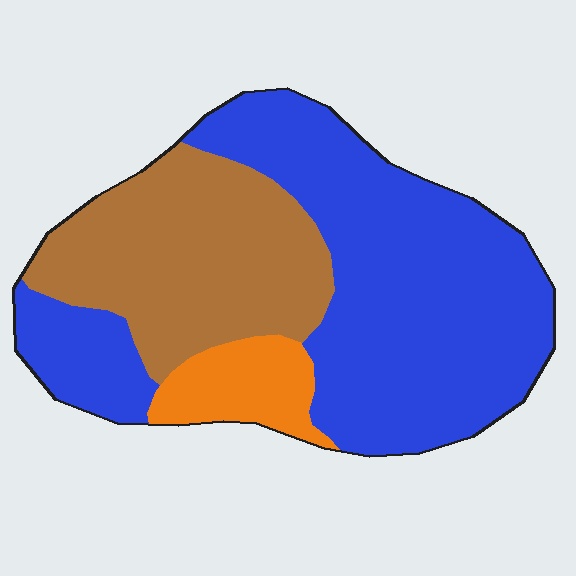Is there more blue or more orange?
Blue.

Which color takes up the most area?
Blue, at roughly 60%.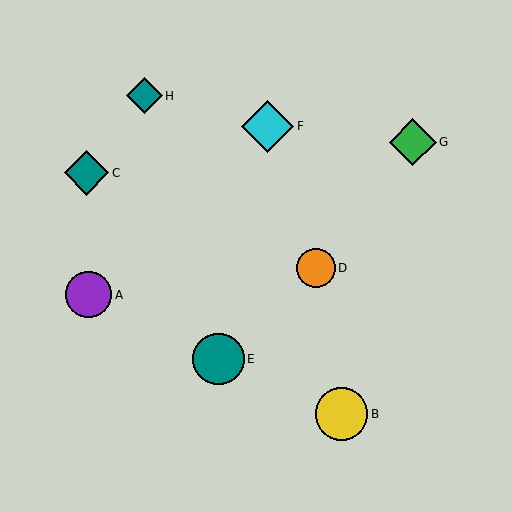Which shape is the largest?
The yellow circle (labeled B) is the largest.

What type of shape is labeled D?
Shape D is an orange circle.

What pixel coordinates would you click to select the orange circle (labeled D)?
Click at (316, 268) to select the orange circle D.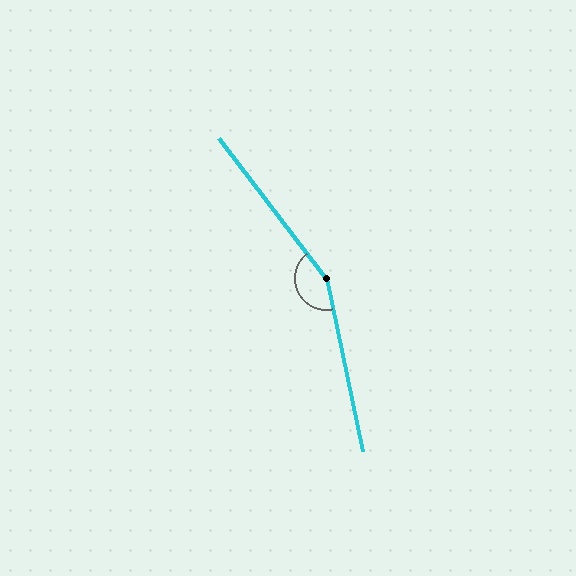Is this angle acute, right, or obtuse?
It is obtuse.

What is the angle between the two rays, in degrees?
Approximately 154 degrees.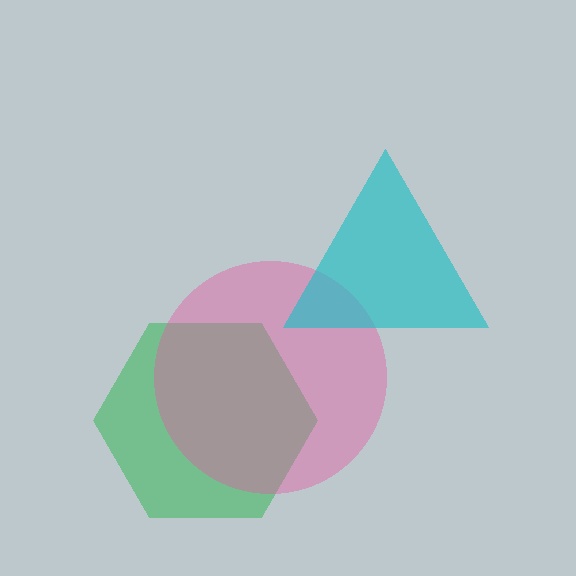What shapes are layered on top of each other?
The layered shapes are: a green hexagon, a pink circle, a cyan triangle.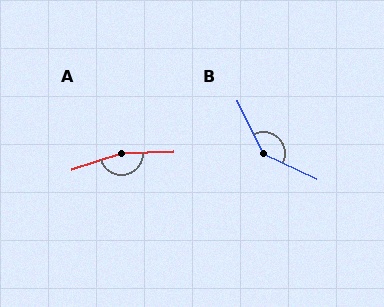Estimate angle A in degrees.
Approximately 164 degrees.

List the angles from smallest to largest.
B (141°), A (164°).